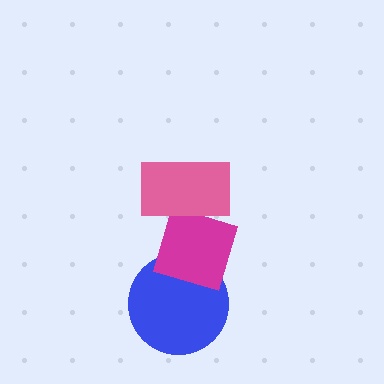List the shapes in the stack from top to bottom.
From top to bottom: the pink rectangle, the magenta diamond, the blue circle.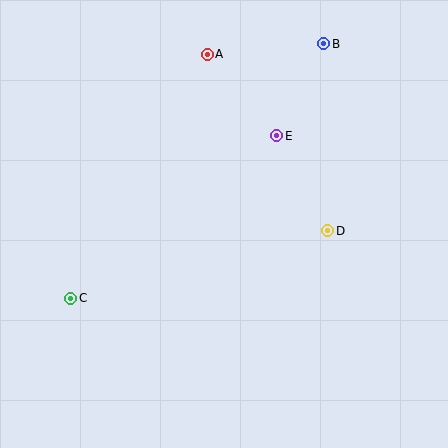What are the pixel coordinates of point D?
Point D is at (328, 231).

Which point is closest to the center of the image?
Point E at (277, 136) is closest to the center.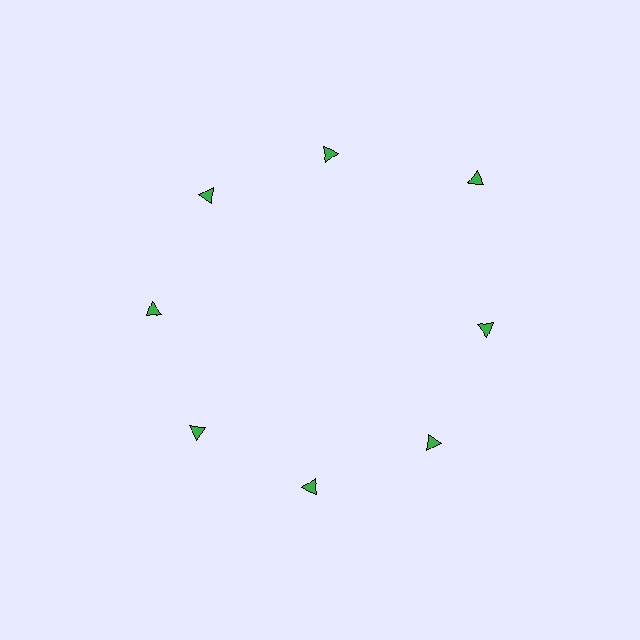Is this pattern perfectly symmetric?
No. The 8 green triangles are arranged in a ring, but one element near the 2 o'clock position is pushed outward from the center, breaking the 8-fold rotational symmetry.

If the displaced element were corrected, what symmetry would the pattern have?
It would have 8-fold rotational symmetry — the pattern would map onto itself every 45 degrees.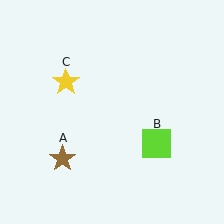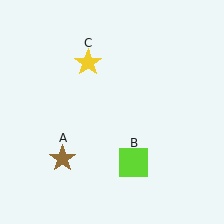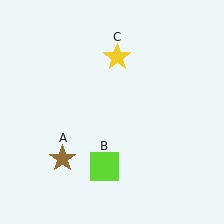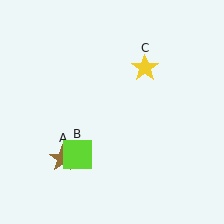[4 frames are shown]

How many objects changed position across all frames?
2 objects changed position: lime square (object B), yellow star (object C).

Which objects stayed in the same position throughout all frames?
Brown star (object A) remained stationary.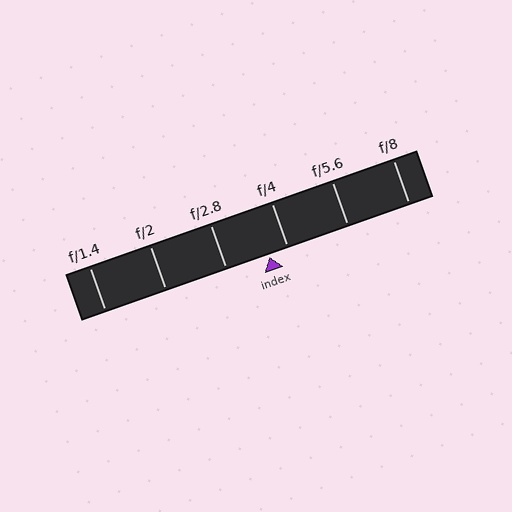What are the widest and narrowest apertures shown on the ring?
The widest aperture shown is f/1.4 and the narrowest is f/8.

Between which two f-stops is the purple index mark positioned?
The index mark is between f/2.8 and f/4.